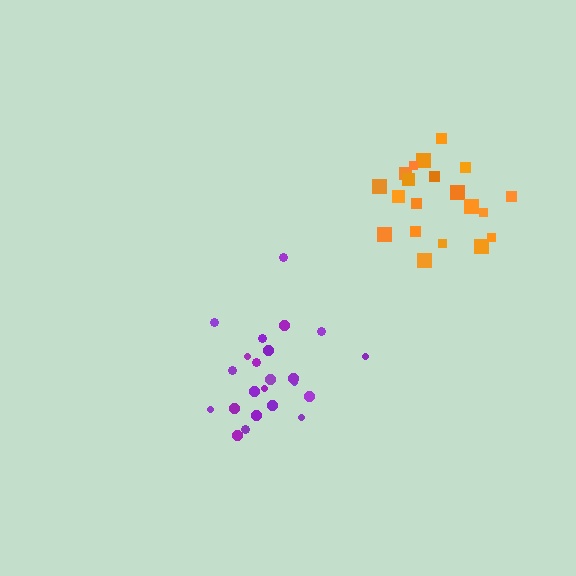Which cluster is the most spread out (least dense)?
Purple.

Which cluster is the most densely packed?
Orange.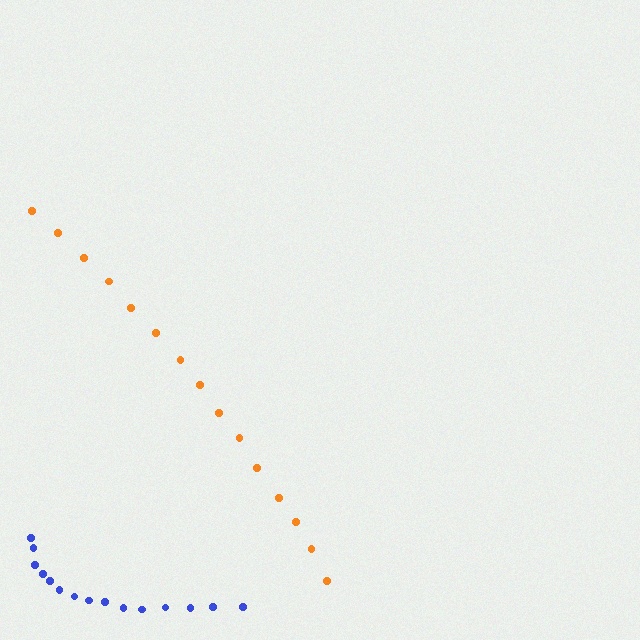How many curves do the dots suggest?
There are 2 distinct paths.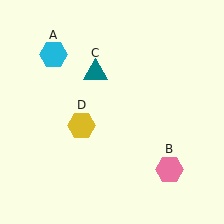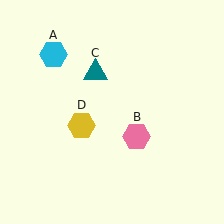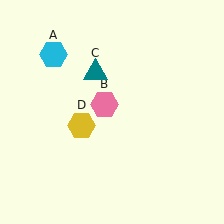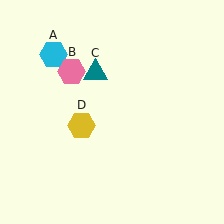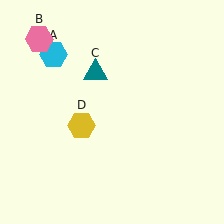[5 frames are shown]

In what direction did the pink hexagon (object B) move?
The pink hexagon (object B) moved up and to the left.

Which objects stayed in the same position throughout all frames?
Cyan hexagon (object A) and teal triangle (object C) and yellow hexagon (object D) remained stationary.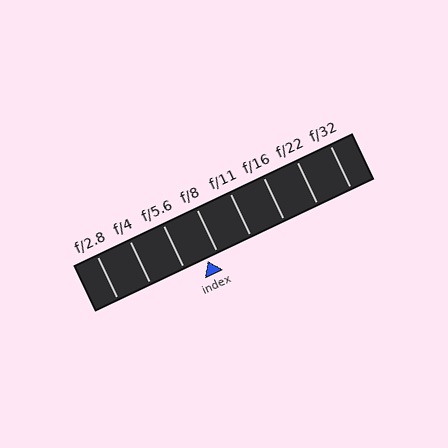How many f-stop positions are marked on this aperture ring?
There are 8 f-stop positions marked.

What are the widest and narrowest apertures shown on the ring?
The widest aperture shown is f/2.8 and the narrowest is f/32.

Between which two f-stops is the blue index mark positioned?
The index mark is between f/5.6 and f/8.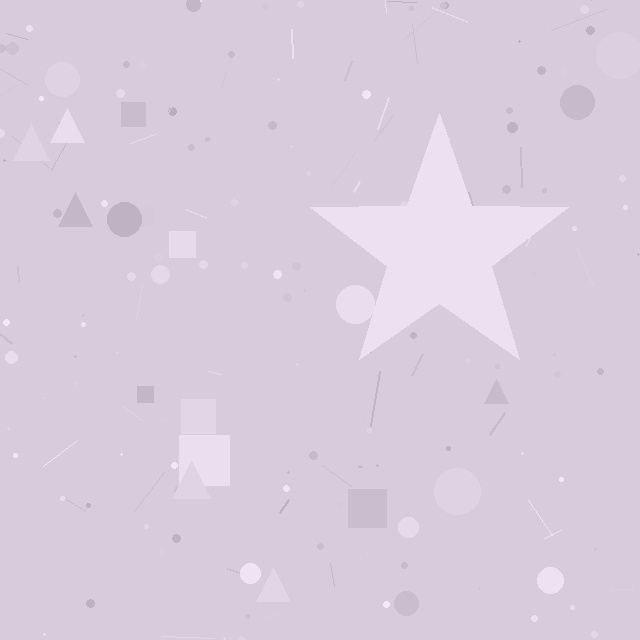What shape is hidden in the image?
A star is hidden in the image.